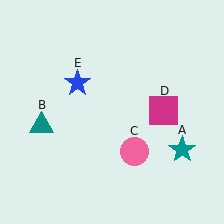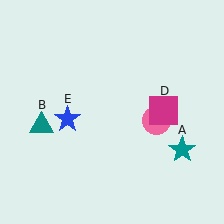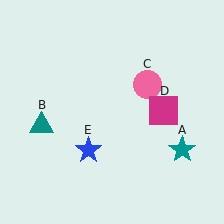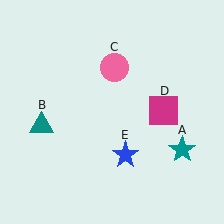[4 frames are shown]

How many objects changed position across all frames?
2 objects changed position: pink circle (object C), blue star (object E).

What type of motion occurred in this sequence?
The pink circle (object C), blue star (object E) rotated counterclockwise around the center of the scene.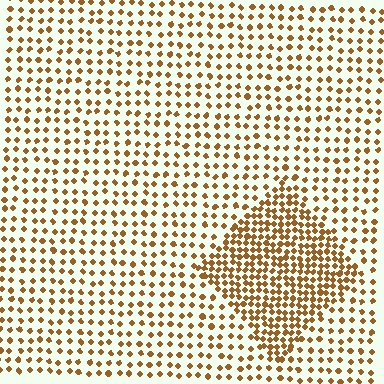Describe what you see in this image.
The image contains small brown elements arranged at two different densities. A diamond-shaped region is visible where the elements are more densely packed than the surrounding area.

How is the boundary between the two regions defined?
The boundary is defined by a change in element density (approximately 2.2x ratio). All elements are the same color, size, and shape.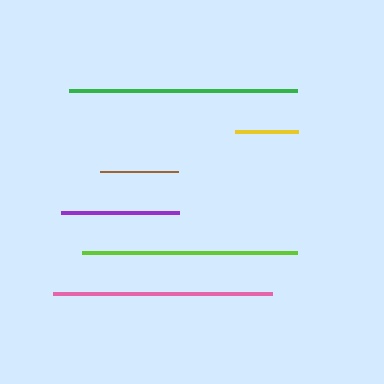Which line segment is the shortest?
The yellow line is the shortest at approximately 63 pixels.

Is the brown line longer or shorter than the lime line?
The lime line is longer than the brown line.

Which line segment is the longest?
The green line is the longest at approximately 228 pixels.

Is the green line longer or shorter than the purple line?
The green line is longer than the purple line.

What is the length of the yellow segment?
The yellow segment is approximately 63 pixels long.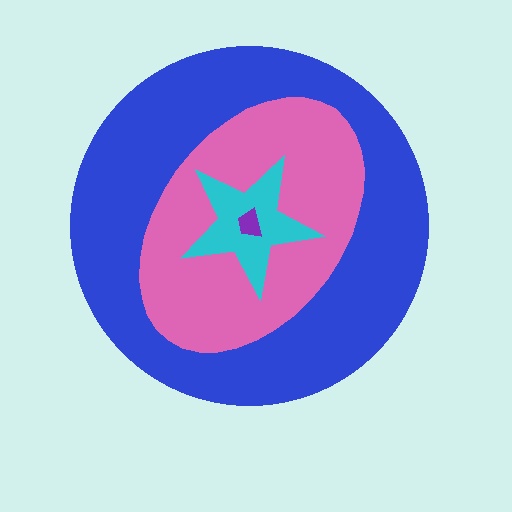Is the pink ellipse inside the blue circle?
Yes.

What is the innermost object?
The purple trapezoid.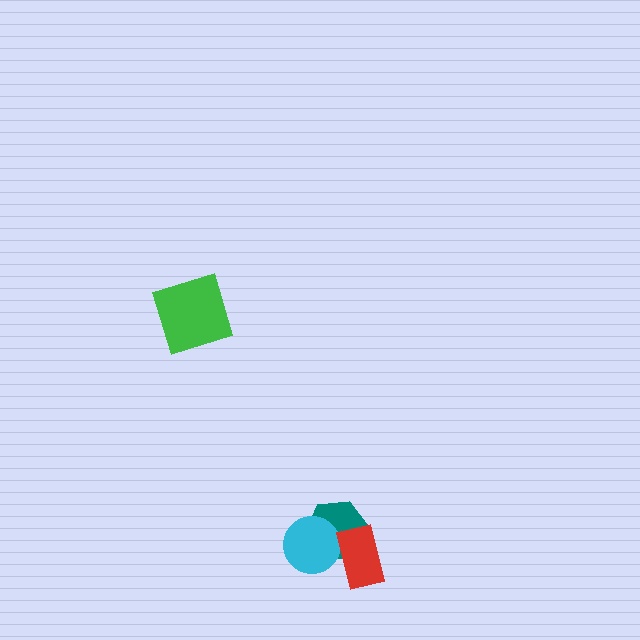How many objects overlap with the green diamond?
0 objects overlap with the green diamond.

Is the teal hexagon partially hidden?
Yes, it is partially covered by another shape.